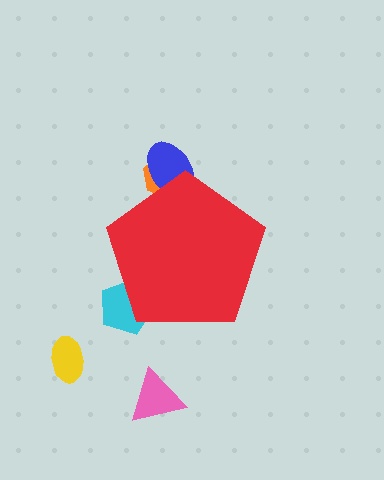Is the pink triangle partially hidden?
No, the pink triangle is fully visible.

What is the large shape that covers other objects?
A red pentagon.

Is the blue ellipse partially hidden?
Yes, the blue ellipse is partially hidden behind the red pentagon.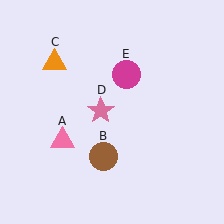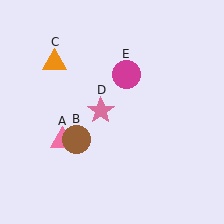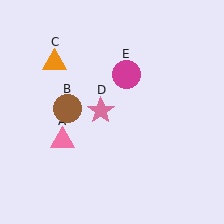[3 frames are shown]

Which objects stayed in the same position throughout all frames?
Pink triangle (object A) and orange triangle (object C) and pink star (object D) and magenta circle (object E) remained stationary.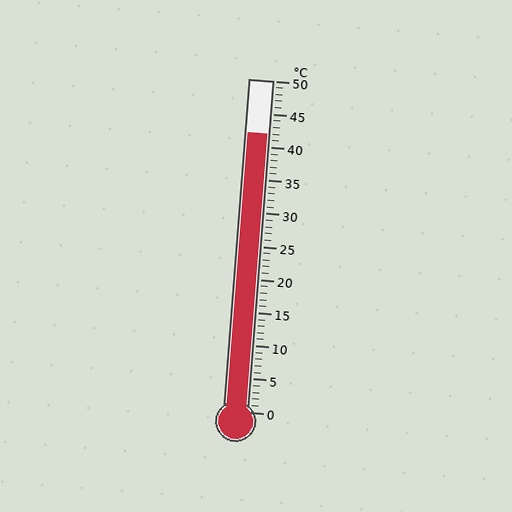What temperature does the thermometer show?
The thermometer shows approximately 42°C.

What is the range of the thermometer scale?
The thermometer scale ranges from 0°C to 50°C.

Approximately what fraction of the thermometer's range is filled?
The thermometer is filled to approximately 85% of its range.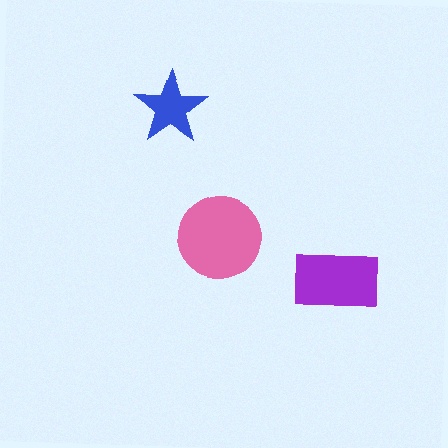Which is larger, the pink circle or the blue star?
The pink circle.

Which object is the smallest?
The blue star.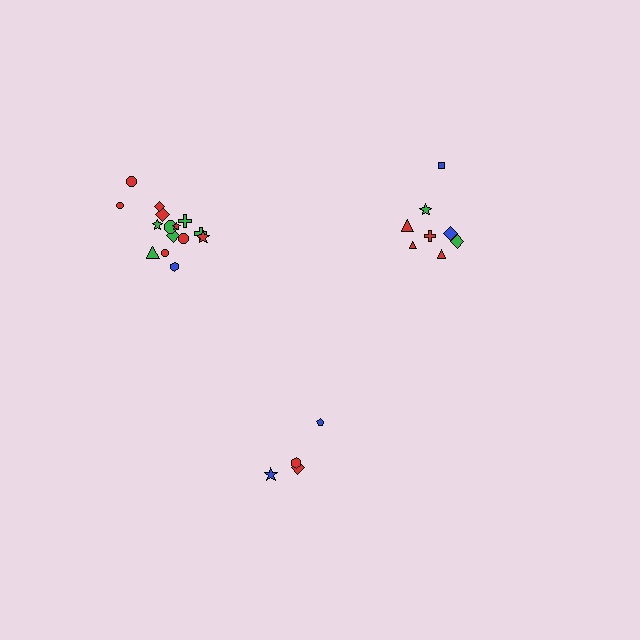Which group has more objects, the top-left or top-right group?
The top-left group.